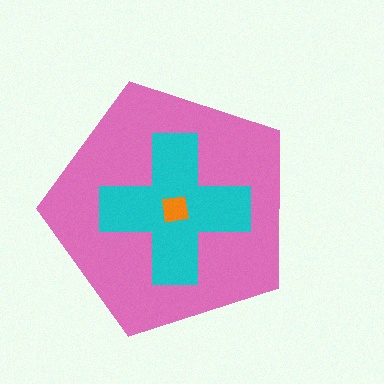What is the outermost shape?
The pink pentagon.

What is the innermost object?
The orange square.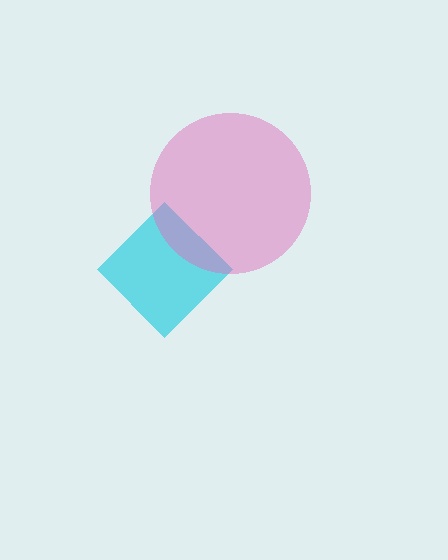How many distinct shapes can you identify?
There are 2 distinct shapes: a cyan diamond, a pink circle.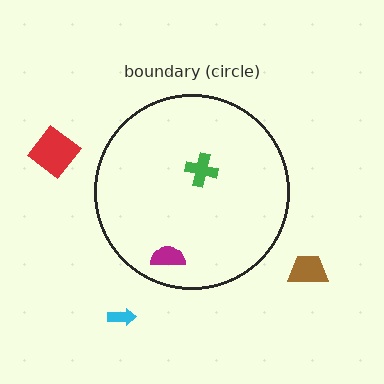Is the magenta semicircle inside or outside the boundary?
Inside.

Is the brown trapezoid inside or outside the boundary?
Outside.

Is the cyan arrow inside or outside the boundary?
Outside.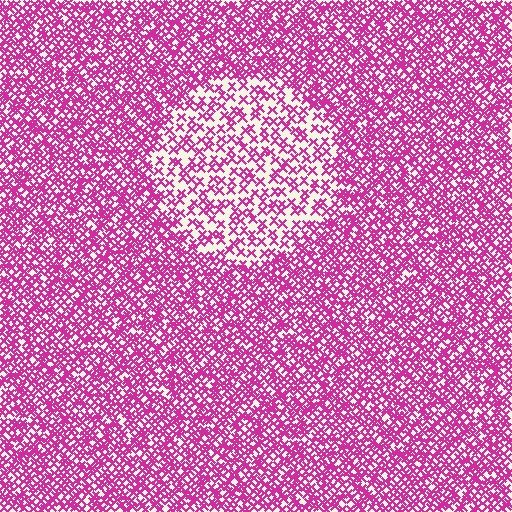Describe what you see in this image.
The image contains small magenta elements arranged at two different densities. A circle-shaped region is visible where the elements are less densely packed than the surrounding area.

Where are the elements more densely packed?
The elements are more densely packed outside the circle boundary.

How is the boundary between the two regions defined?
The boundary is defined by a change in element density (approximately 2.1x ratio). All elements are the same color, size, and shape.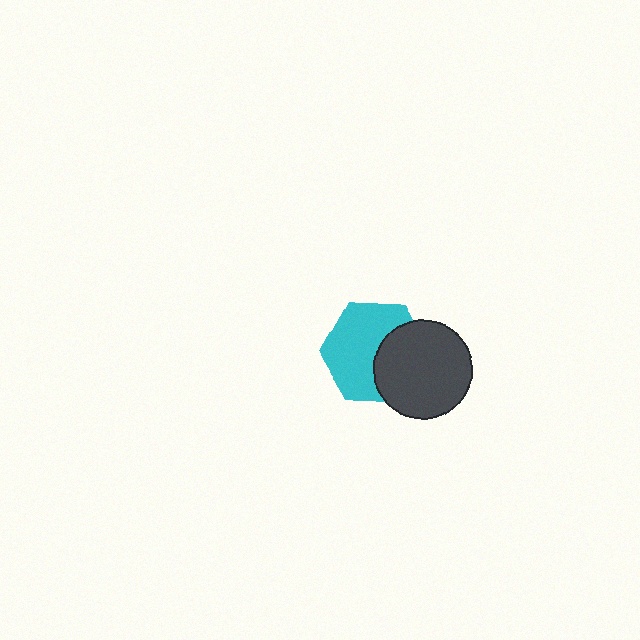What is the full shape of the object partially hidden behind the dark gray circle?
The partially hidden object is a cyan hexagon.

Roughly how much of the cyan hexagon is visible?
About half of it is visible (roughly 62%).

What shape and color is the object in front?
The object in front is a dark gray circle.